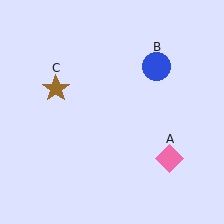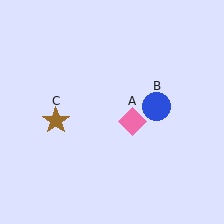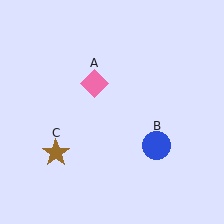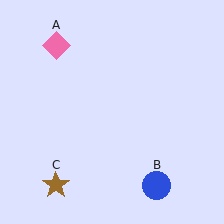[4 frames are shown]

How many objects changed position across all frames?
3 objects changed position: pink diamond (object A), blue circle (object B), brown star (object C).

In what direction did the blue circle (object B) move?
The blue circle (object B) moved down.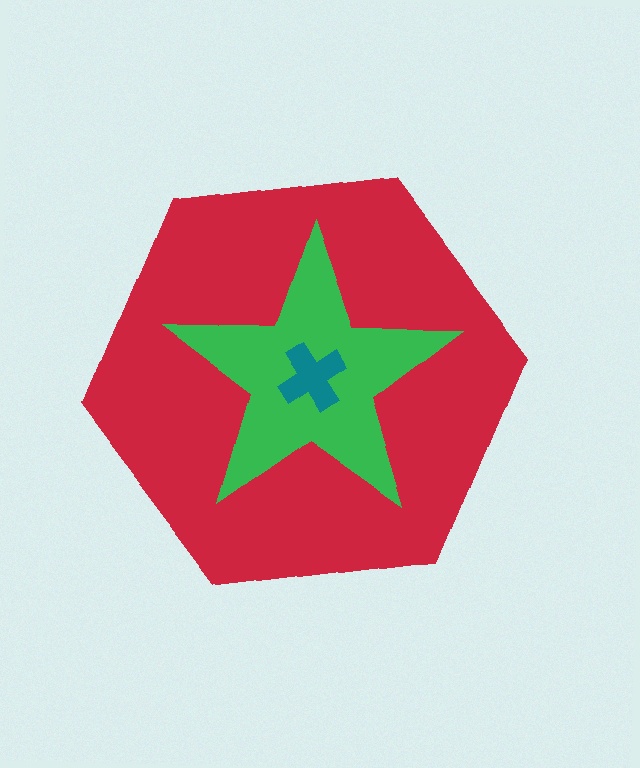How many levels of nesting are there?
3.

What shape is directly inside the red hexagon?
The green star.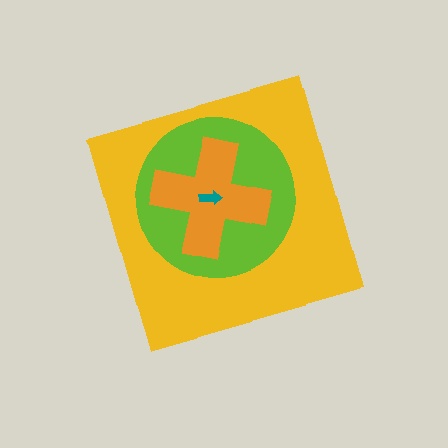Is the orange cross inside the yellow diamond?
Yes.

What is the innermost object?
The teal arrow.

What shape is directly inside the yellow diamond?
The lime circle.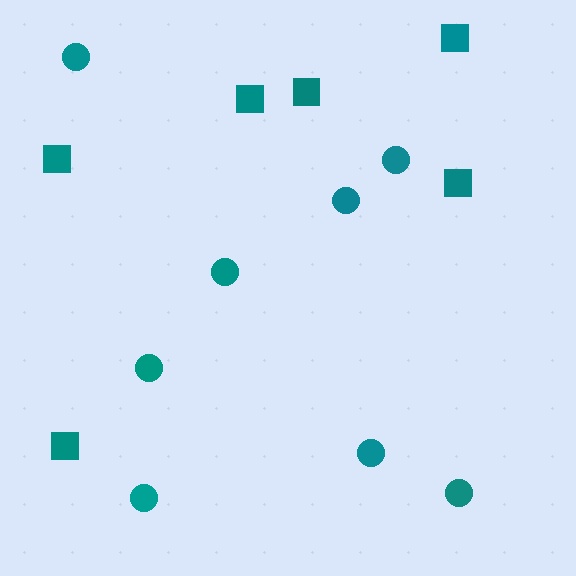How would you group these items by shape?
There are 2 groups: one group of squares (6) and one group of circles (8).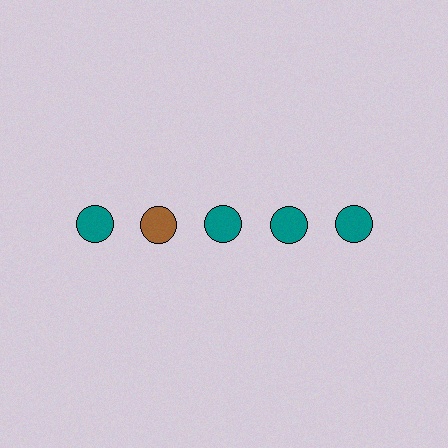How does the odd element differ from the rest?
It has a different color: brown instead of teal.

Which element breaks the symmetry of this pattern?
The brown circle in the top row, second from left column breaks the symmetry. All other shapes are teal circles.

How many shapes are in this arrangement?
There are 5 shapes arranged in a grid pattern.